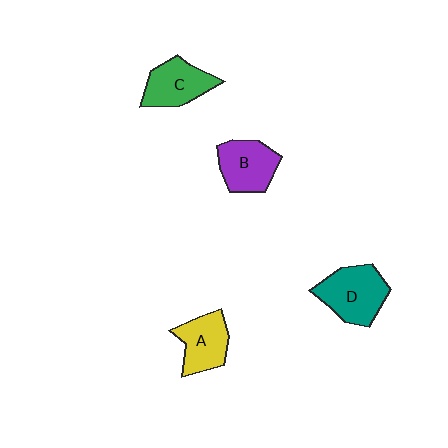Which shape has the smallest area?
Shape A (yellow).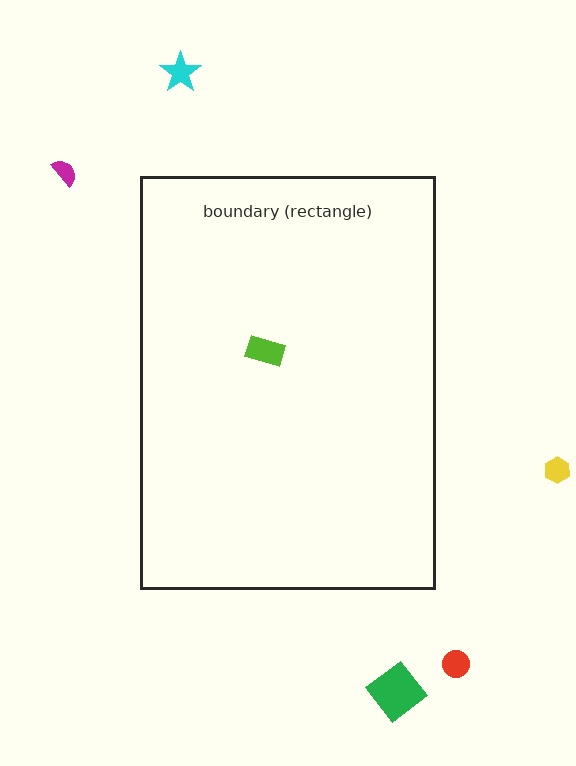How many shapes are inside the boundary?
1 inside, 5 outside.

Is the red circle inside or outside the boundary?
Outside.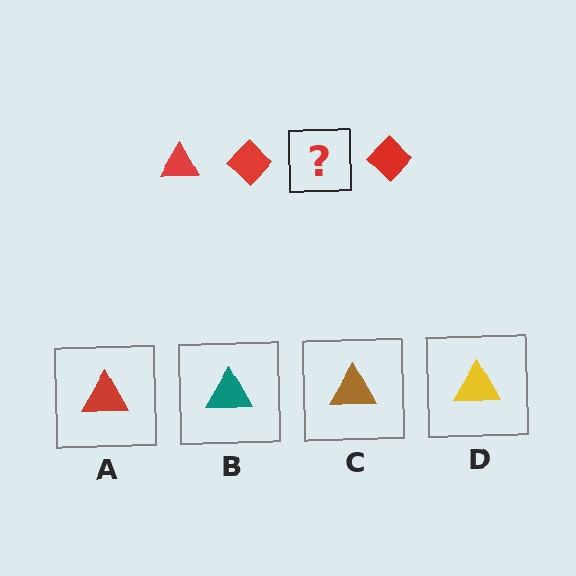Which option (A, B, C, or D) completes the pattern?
A.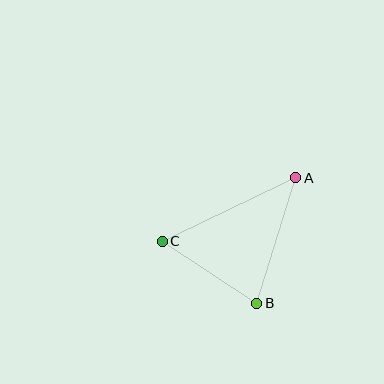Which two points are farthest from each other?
Points A and C are farthest from each other.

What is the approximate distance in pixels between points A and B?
The distance between A and B is approximately 132 pixels.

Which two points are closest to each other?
Points B and C are closest to each other.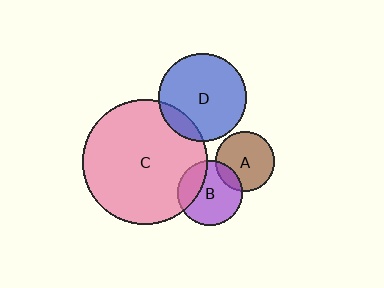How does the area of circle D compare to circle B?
Approximately 1.8 times.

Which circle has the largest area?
Circle C (pink).